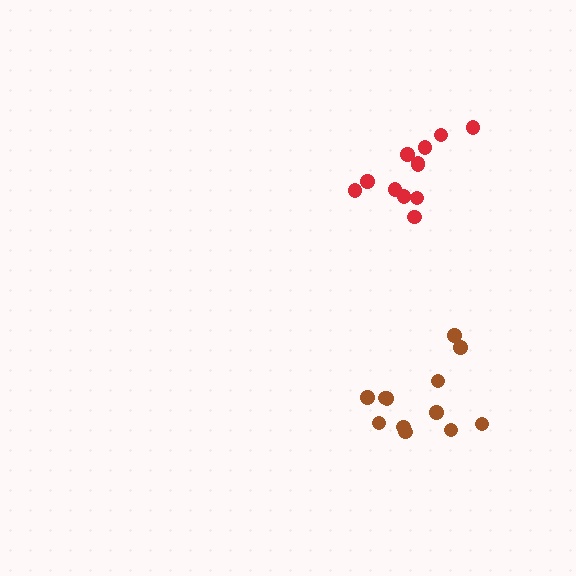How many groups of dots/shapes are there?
There are 2 groups.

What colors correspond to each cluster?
The clusters are colored: red, brown.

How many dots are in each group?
Group 1: 12 dots, Group 2: 12 dots (24 total).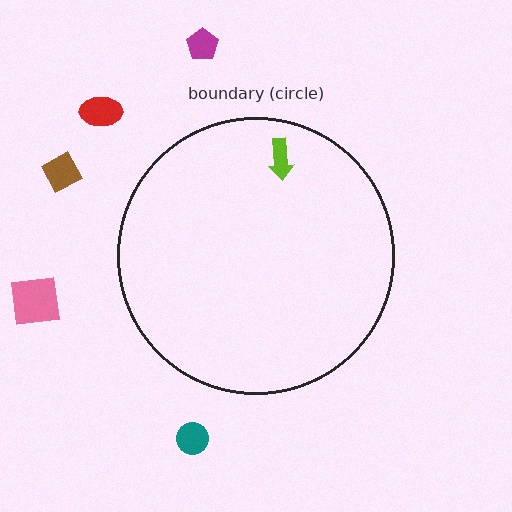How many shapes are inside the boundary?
1 inside, 5 outside.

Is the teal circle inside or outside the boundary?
Outside.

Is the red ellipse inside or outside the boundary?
Outside.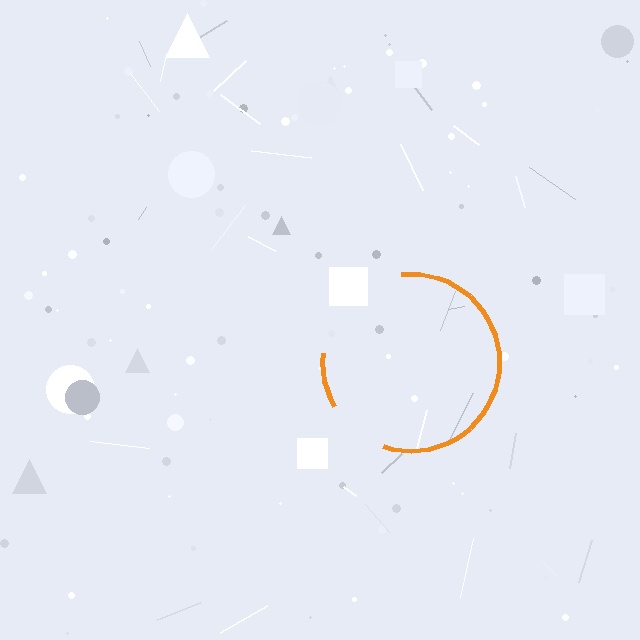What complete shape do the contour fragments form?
The contour fragments form a circle.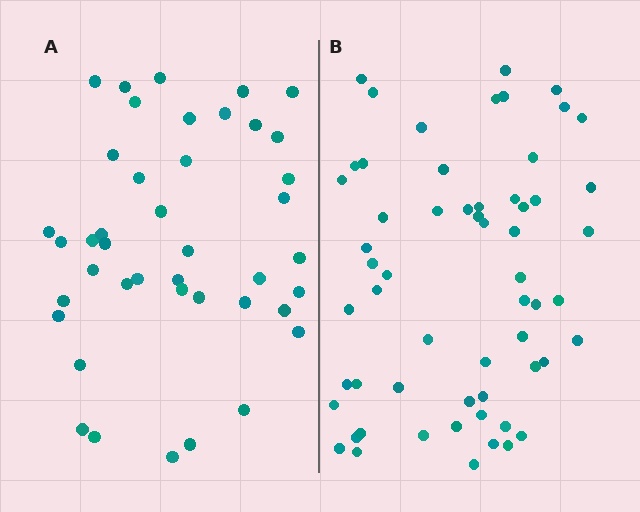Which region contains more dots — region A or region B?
Region B (the right region) has more dots.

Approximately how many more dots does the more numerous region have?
Region B has approximately 15 more dots than region A.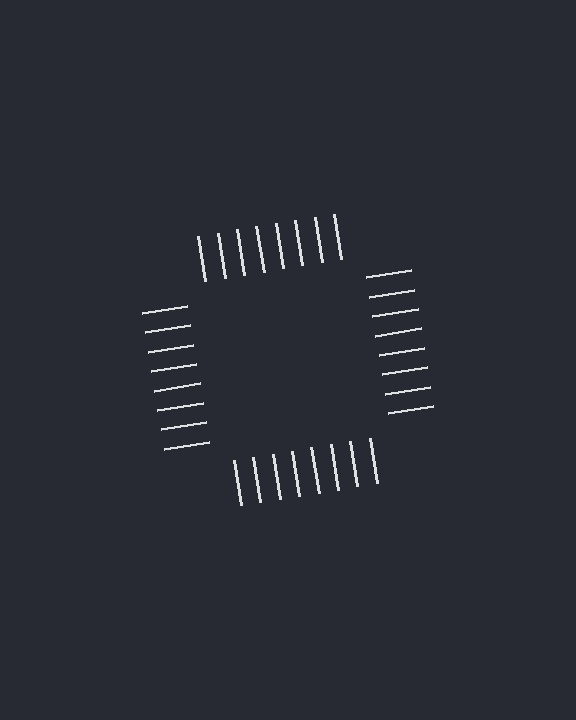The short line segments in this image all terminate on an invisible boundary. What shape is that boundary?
An illusory square — the line segments terminate on its edges but no continuous stroke is drawn.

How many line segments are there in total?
32 — 8 along each of the 4 edges.